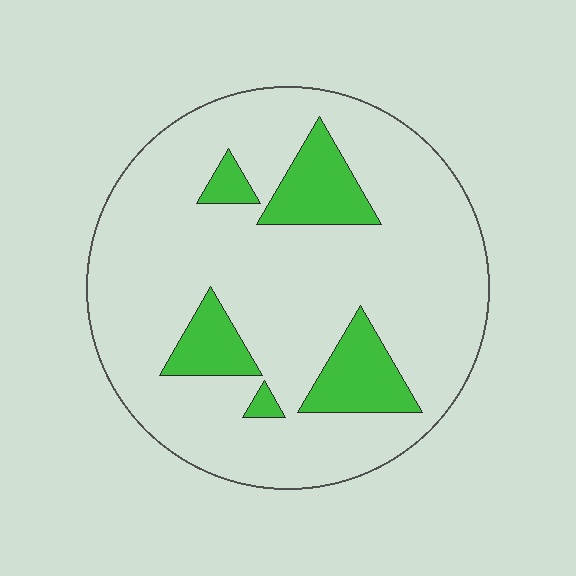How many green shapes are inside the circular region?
5.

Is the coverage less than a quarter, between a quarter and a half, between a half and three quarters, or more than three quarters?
Less than a quarter.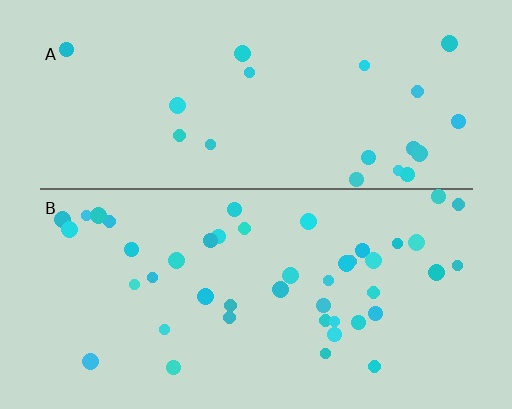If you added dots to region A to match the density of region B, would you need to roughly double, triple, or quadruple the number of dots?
Approximately double.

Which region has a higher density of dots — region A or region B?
B (the bottom).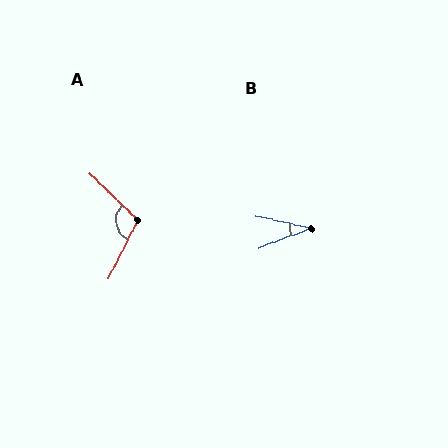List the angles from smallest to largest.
B (33°), A (107°).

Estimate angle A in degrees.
Approximately 107 degrees.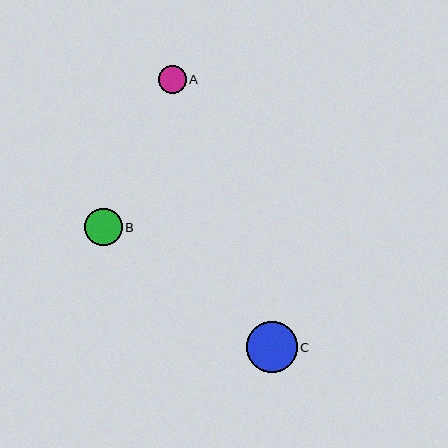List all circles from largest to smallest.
From largest to smallest: C, B, A.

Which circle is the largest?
Circle C is the largest with a size of approximately 51 pixels.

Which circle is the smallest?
Circle A is the smallest with a size of approximately 28 pixels.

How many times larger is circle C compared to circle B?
Circle C is approximately 1.3 times the size of circle B.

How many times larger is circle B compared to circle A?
Circle B is approximately 1.4 times the size of circle A.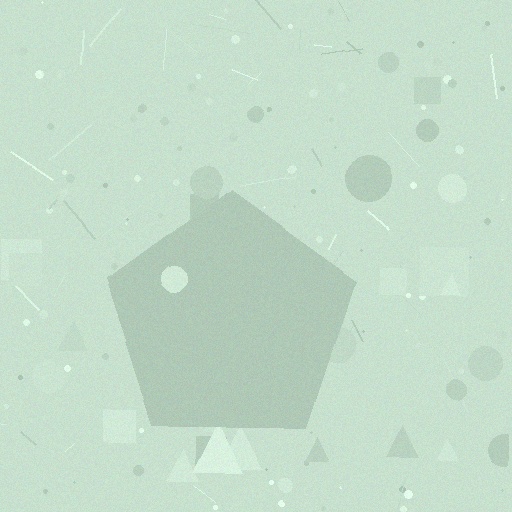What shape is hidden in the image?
A pentagon is hidden in the image.